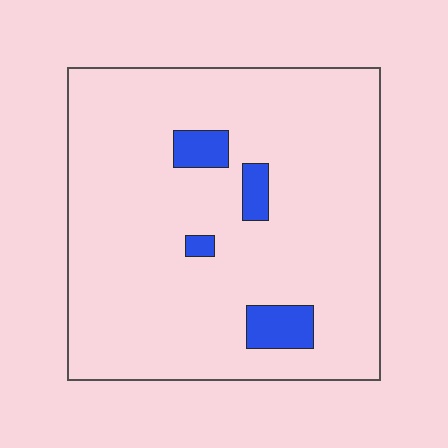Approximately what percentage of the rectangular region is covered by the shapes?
Approximately 5%.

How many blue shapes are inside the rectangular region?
4.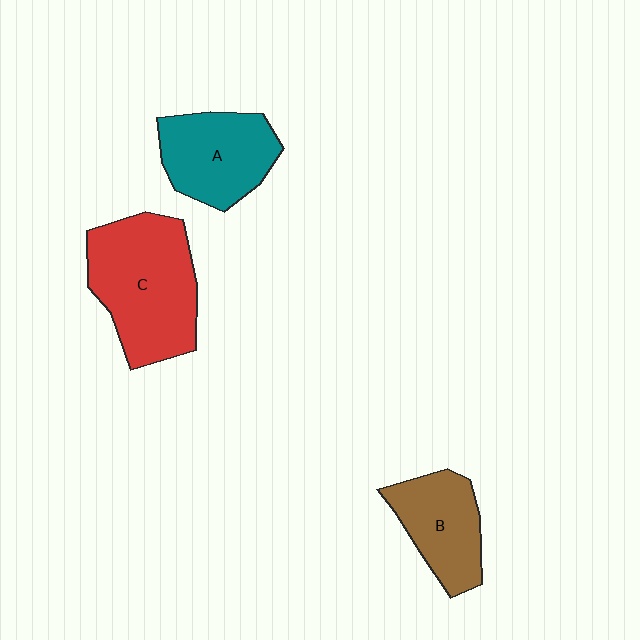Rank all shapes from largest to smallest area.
From largest to smallest: C (red), A (teal), B (brown).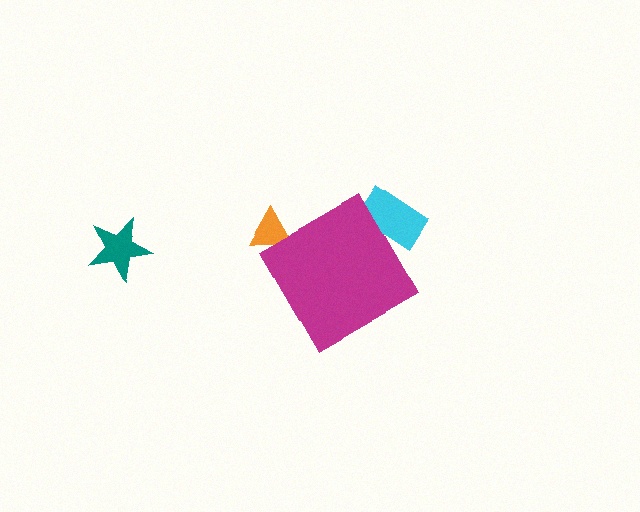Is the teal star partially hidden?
No, the teal star is fully visible.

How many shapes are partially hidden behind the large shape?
2 shapes are partially hidden.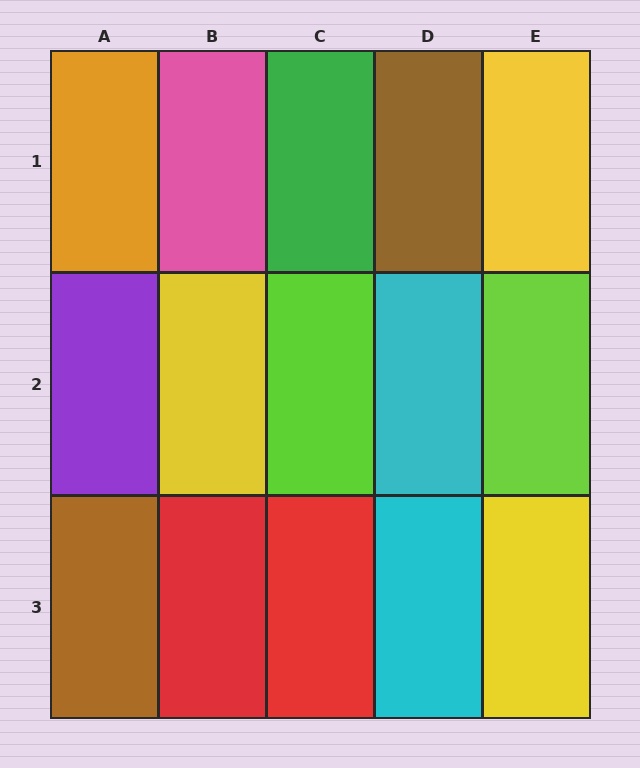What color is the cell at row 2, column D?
Cyan.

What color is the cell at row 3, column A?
Brown.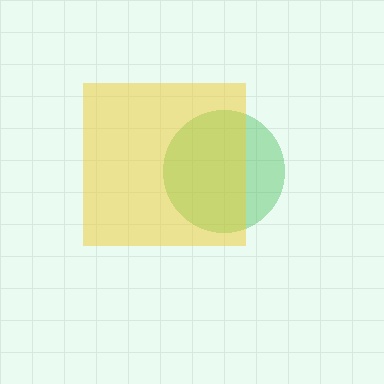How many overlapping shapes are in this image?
There are 2 overlapping shapes in the image.